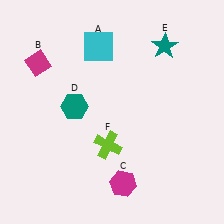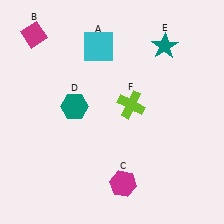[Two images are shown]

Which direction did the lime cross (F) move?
The lime cross (F) moved up.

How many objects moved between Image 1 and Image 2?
2 objects moved between the two images.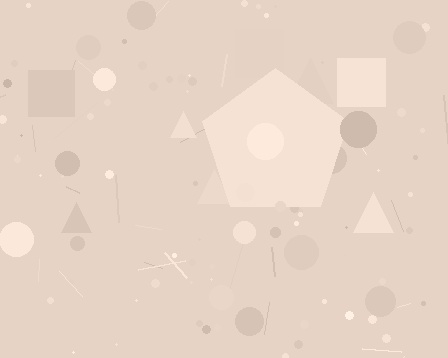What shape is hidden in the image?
A pentagon is hidden in the image.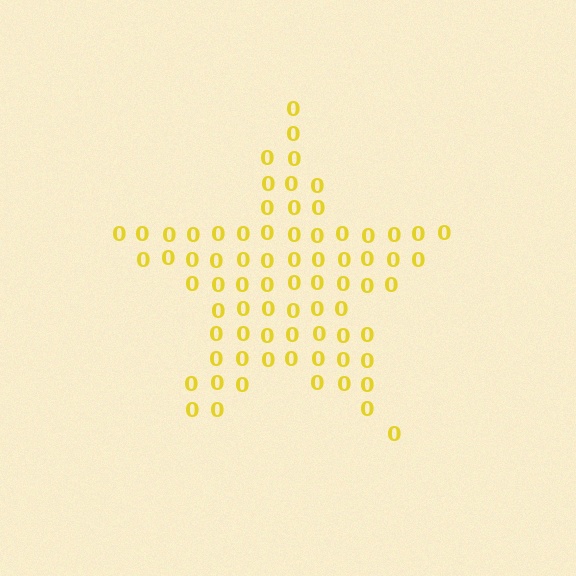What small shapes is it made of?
It is made of small digit 0's.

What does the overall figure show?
The overall figure shows a star.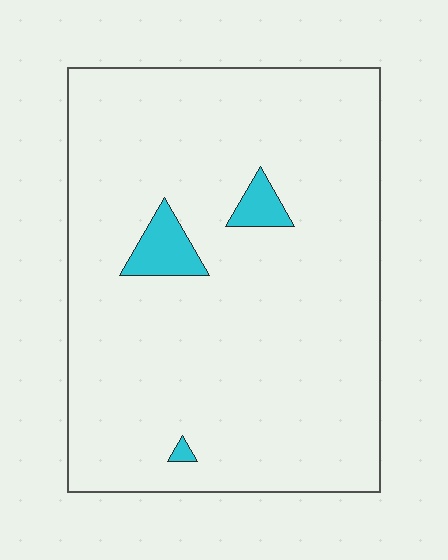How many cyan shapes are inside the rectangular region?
3.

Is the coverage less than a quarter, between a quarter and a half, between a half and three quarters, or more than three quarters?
Less than a quarter.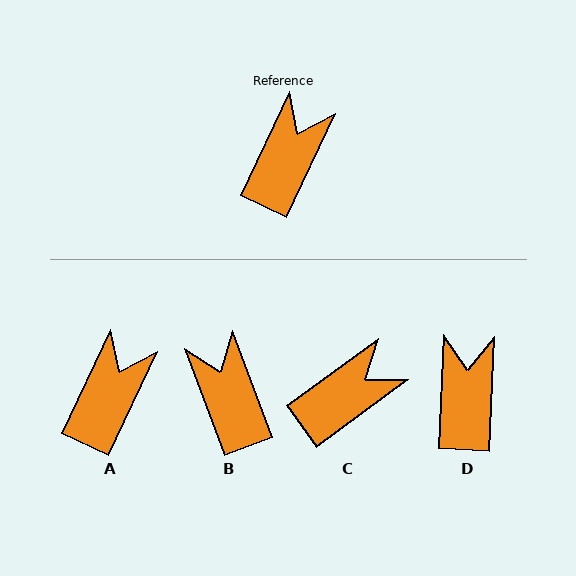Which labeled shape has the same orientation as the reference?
A.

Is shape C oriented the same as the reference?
No, it is off by about 29 degrees.